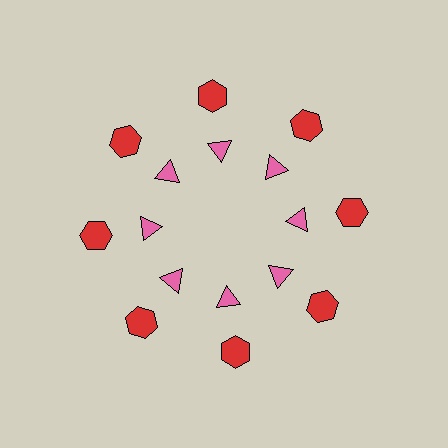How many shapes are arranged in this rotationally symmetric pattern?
There are 16 shapes, arranged in 8 groups of 2.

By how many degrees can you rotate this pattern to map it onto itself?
The pattern maps onto itself every 45 degrees of rotation.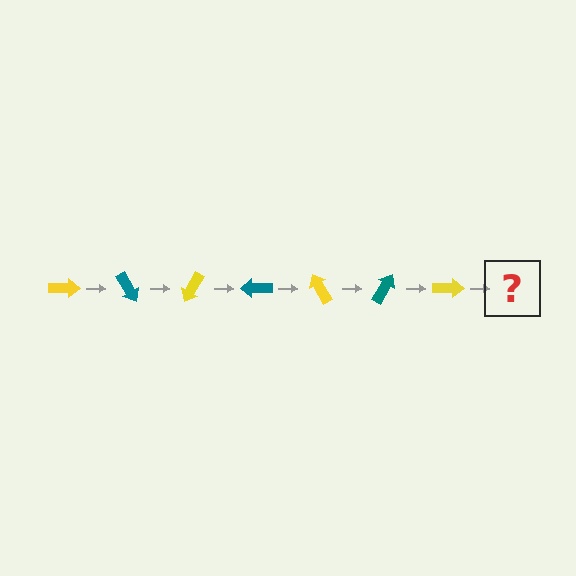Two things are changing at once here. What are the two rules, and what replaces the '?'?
The two rules are that it rotates 60 degrees each step and the color cycles through yellow and teal. The '?' should be a teal arrow, rotated 420 degrees from the start.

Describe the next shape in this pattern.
It should be a teal arrow, rotated 420 degrees from the start.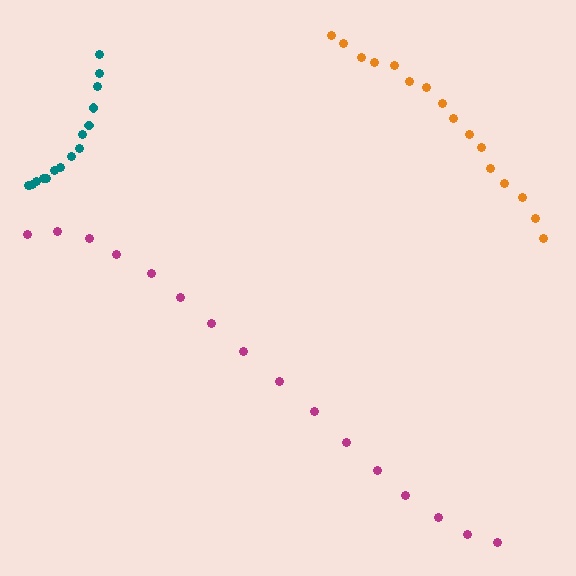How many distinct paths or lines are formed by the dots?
There are 3 distinct paths.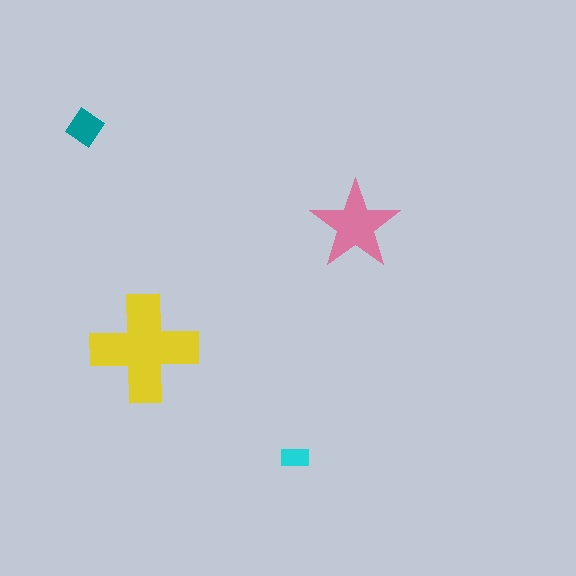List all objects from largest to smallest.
The yellow cross, the pink star, the teal diamond, the cyan rectangle.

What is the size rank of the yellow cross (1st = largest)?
1st.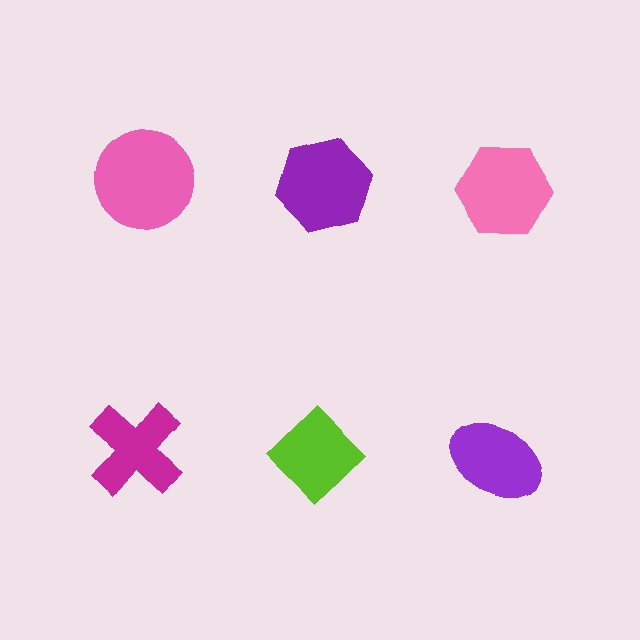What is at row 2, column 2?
A lime diamond.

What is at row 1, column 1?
A pink circle.